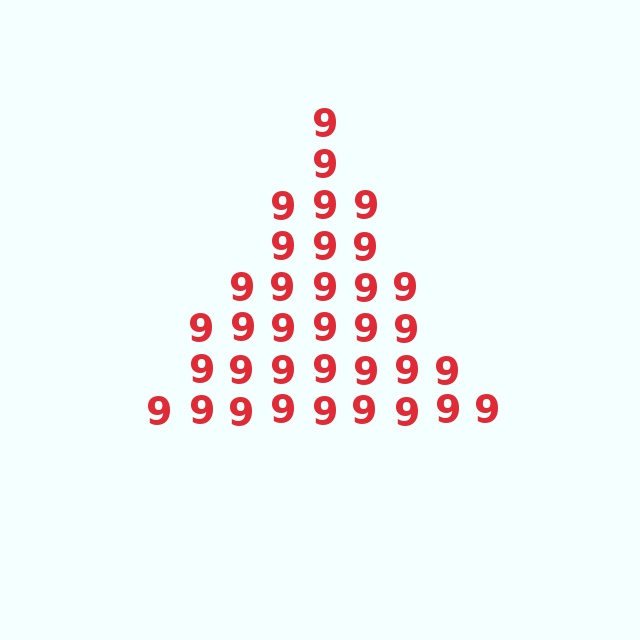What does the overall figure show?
The overall figure shows a triangle.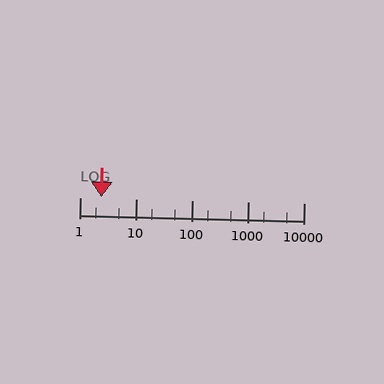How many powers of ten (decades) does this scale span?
The scale spans 4 decades, from 1 to 10000.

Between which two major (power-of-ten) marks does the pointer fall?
The pointer is between 1 and 10.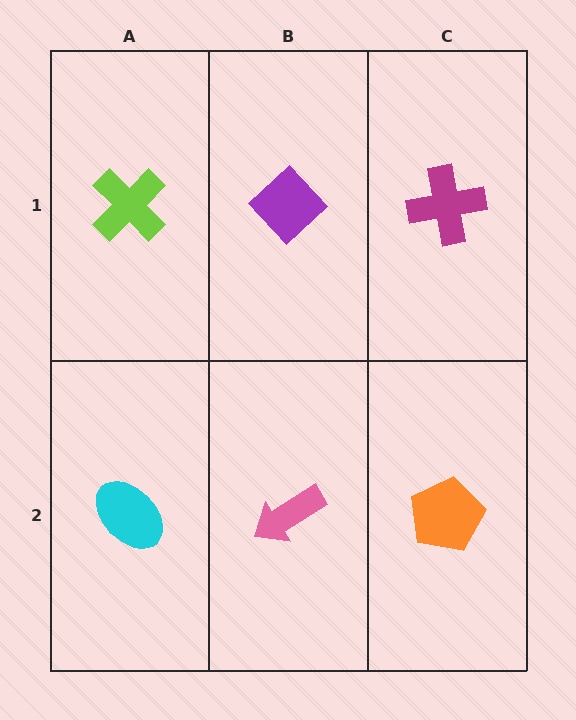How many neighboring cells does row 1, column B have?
3.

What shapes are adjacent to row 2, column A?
A lime cross (row 1, column A), a pink arrow (row 2, column B).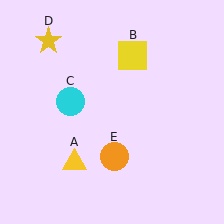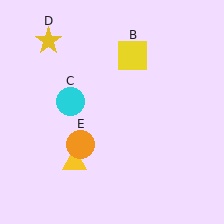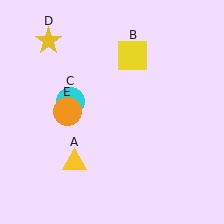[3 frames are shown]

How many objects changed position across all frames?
1 object changed position: orange circle (object E).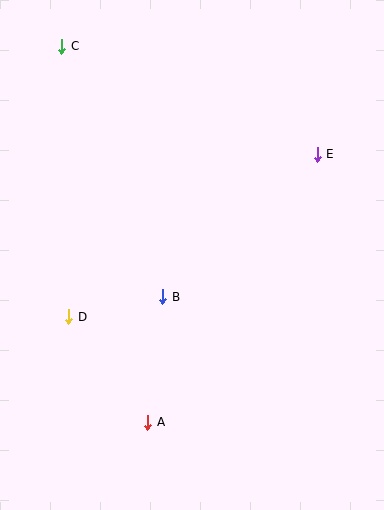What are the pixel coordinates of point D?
Point D is at (69, 317).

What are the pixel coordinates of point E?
Point E is at (317, 154).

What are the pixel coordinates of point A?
Point A is at (148, 422).